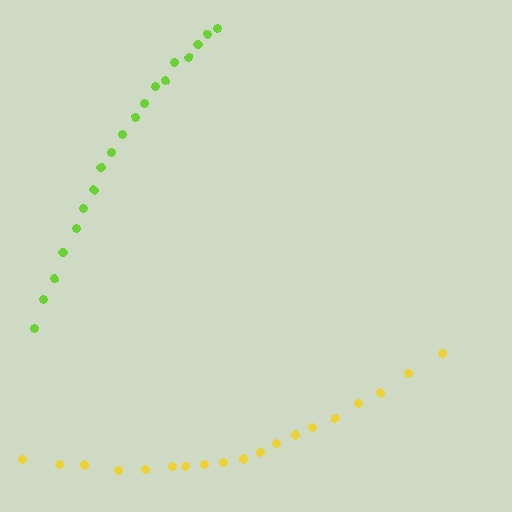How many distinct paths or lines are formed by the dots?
There are 2 distinct paths.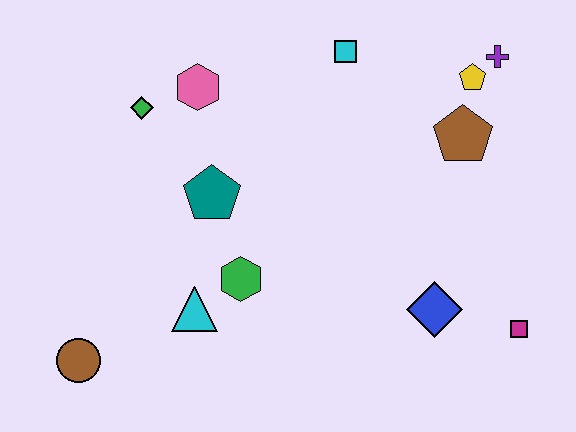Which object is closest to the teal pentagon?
The green hexagon is closest to the teal pentagon.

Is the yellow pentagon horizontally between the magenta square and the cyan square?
Yes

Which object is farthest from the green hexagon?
The purple cross is farthest from the green hexagon.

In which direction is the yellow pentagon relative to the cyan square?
The yellow pentagon is to the right of the cyan square.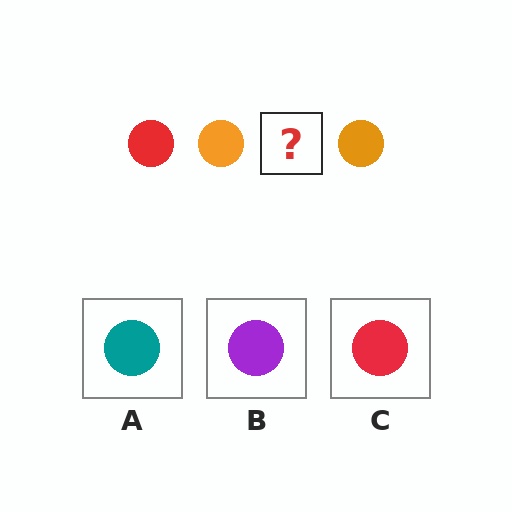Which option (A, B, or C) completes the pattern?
C.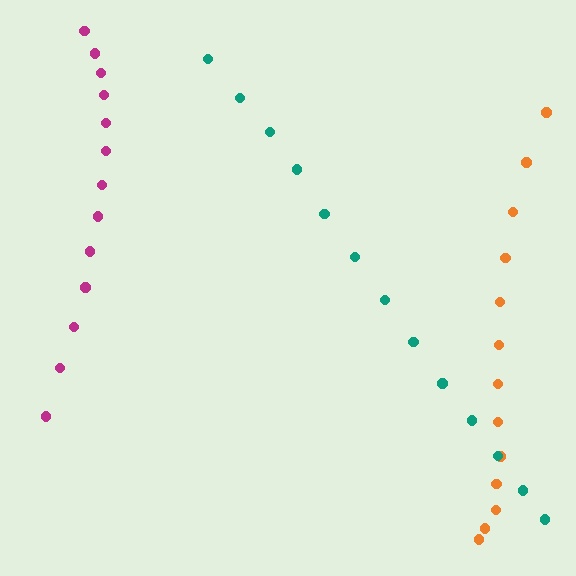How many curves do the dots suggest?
There are 3 distinct paths.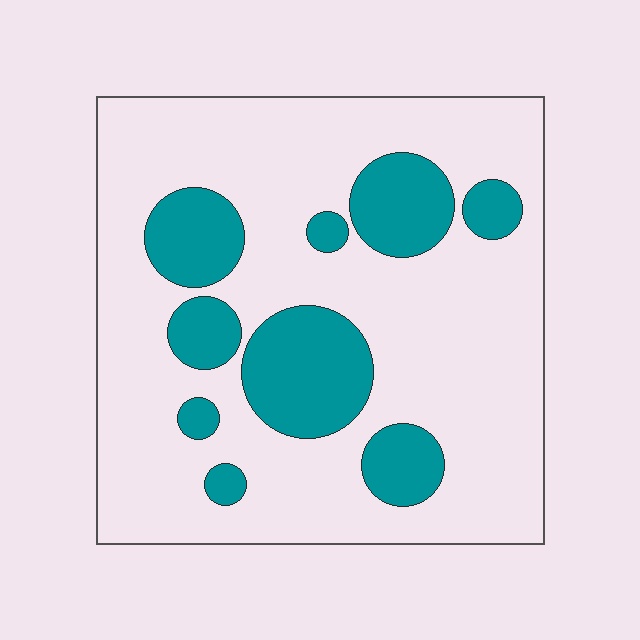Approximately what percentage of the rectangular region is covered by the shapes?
Approximately 25%.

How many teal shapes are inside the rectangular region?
9.